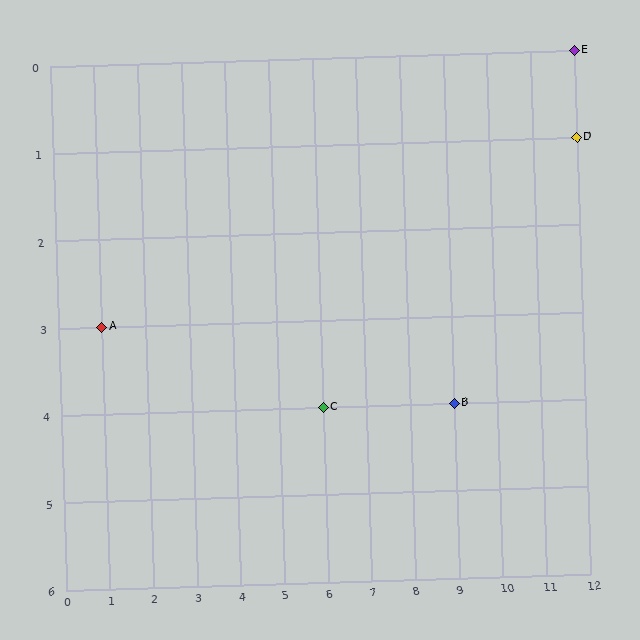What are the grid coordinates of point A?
Point A is at grid coordinates (1, 3).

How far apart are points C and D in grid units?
Points C and D are 6 columns and 3 rows apart (about 6.7 grid units diagonally).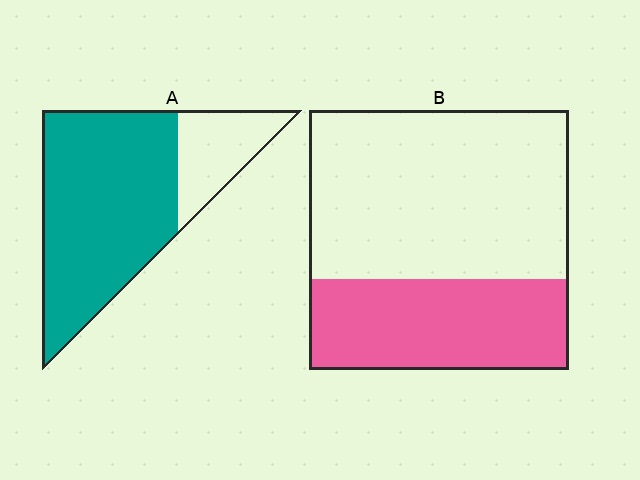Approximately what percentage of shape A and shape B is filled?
A is approximately 75% and B is approximately 35%.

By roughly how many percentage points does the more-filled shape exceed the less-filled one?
By roughly 40 percentage points (A over B).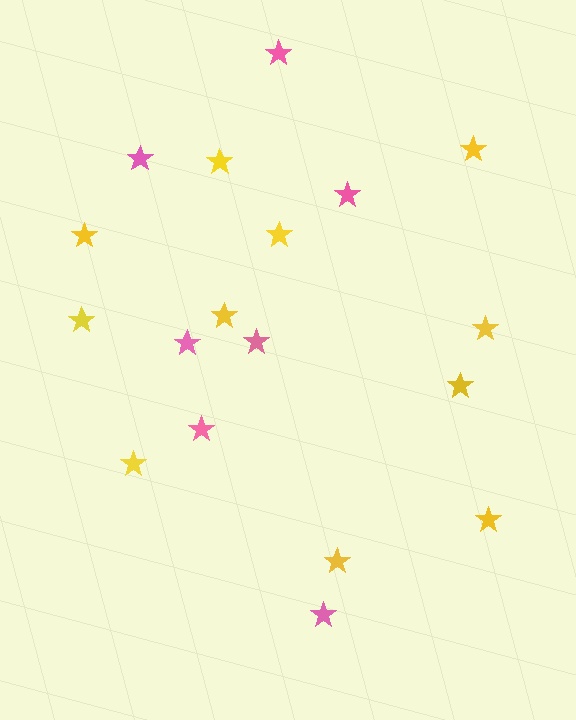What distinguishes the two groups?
There are 2 groups: one group of pink stars (7) and one group of yellow stars (11).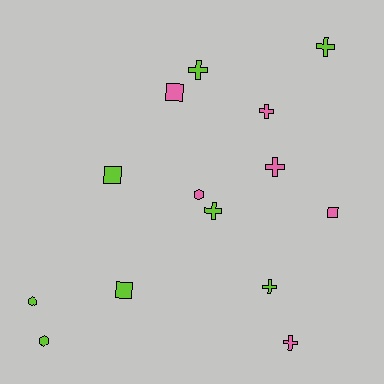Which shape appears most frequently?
Cross, with 7 objects.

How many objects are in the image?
There are 14 objects.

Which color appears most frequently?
Lime, with 8 objects.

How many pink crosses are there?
There are 3 pink crosses.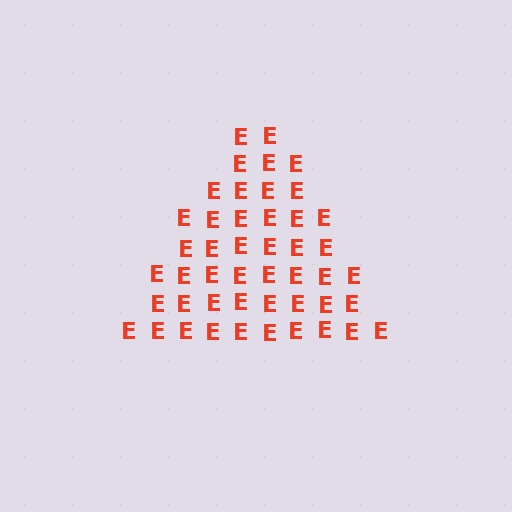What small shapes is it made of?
It is made of small letter E's.